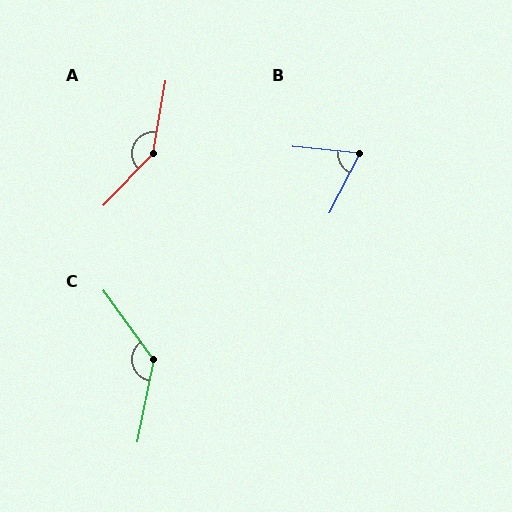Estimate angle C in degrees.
Approximately 133 degrees.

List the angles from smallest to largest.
B (68°), C (133°), A (146°).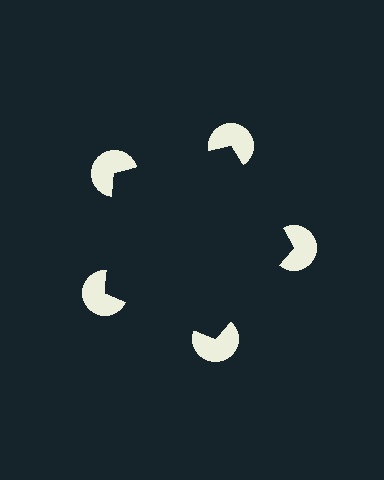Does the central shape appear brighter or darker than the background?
It typically appears slightly darker than the background, even though no actual brightness change is drawn.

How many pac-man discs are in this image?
There are 5 — one at each vertex of the illusory pentagon.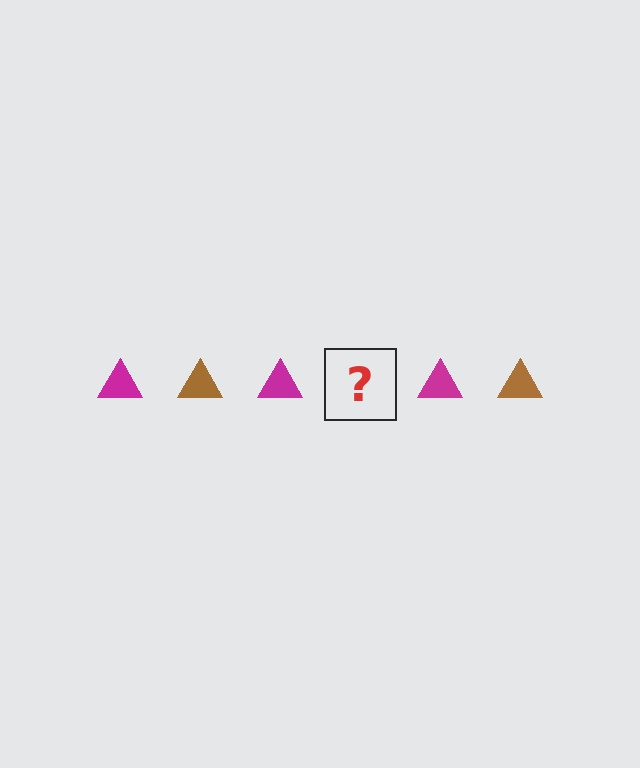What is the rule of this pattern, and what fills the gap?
The rule is that the pattern cycles through magenta, brown triangles. The gap should be filled with a brown triangle.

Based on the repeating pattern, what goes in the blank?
The blank should be a brown triangle.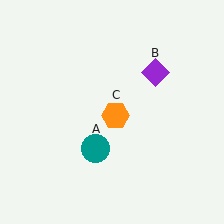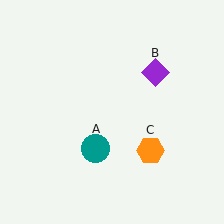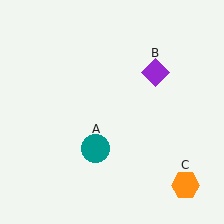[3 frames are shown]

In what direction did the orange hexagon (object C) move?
The orange hexagon (object C) moved down and to the right.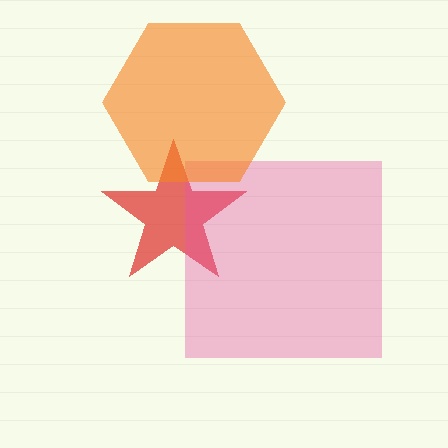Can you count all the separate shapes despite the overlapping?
Yes, there are 3 separate shapes.